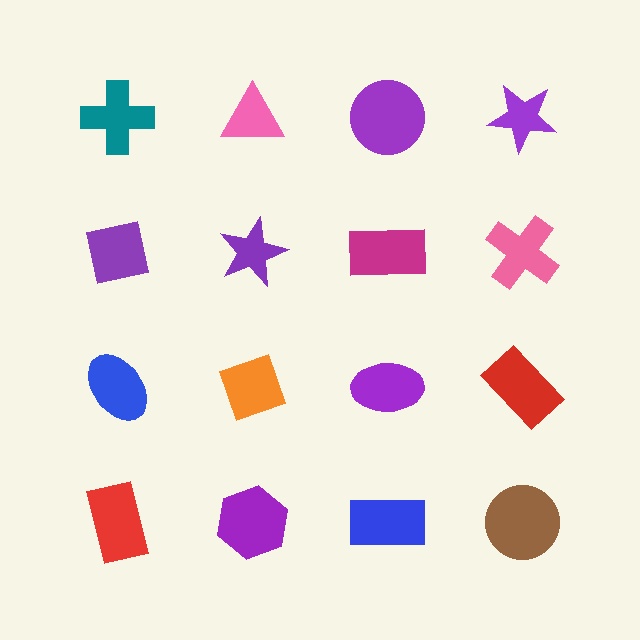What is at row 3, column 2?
An orange diamond.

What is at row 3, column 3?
A purple ellipse.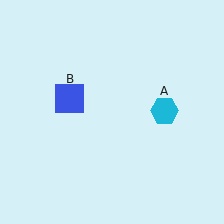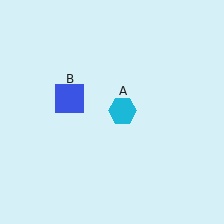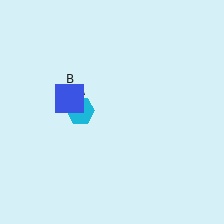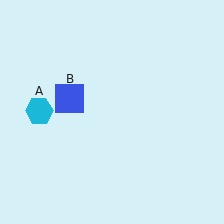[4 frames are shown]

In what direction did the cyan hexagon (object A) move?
The cyan hexagon (object A) moved left.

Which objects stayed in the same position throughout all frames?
Blue square (object B) remained stationary.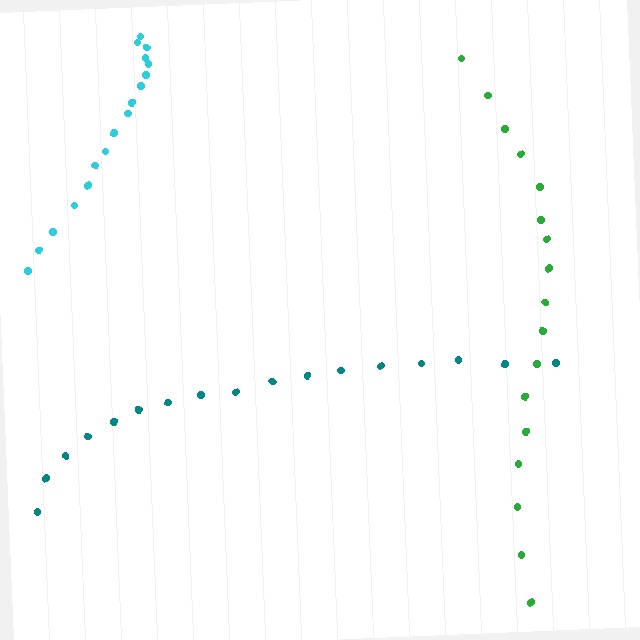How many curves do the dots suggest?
There are 3 distinct paths.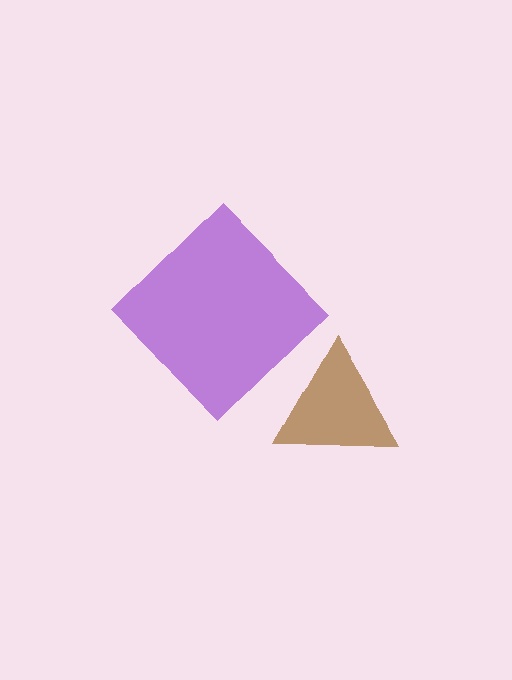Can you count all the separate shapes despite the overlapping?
Yes, there are 2 separate shapes.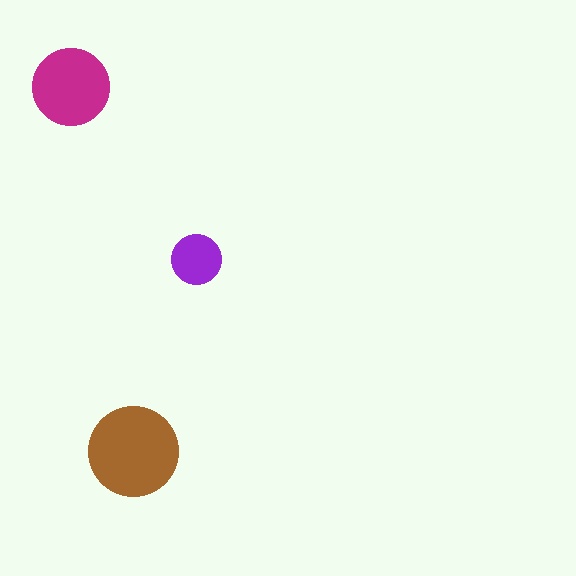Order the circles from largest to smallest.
the brown one, the magenta one, the purple one.